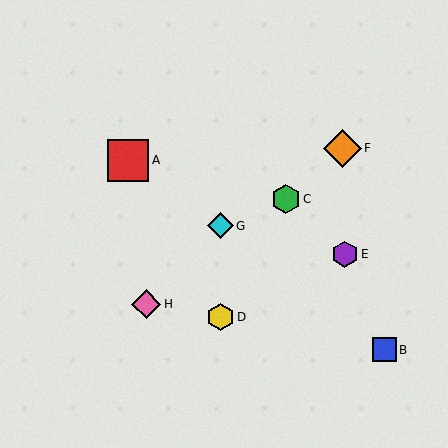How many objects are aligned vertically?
2 objects (D, G) are aligned vertically.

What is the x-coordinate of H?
Object H is at x≈146.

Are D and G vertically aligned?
Yes, both are at x≈220.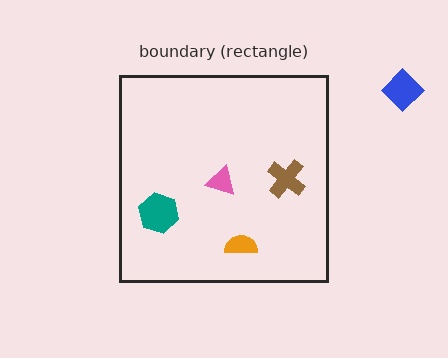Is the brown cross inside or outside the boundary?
Inside.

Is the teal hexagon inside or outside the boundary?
Inside.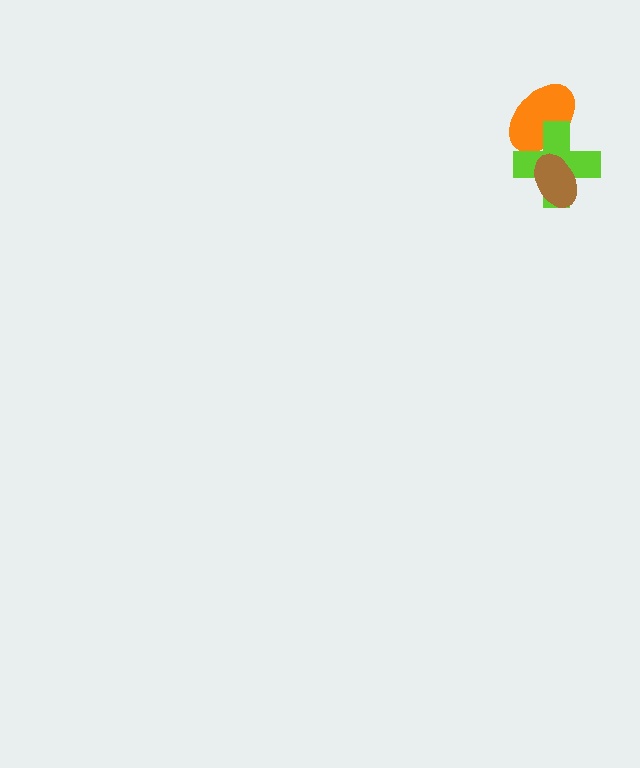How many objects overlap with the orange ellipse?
1 object overlaps with the orange ellipse.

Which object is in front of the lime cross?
The brown ellipse is in front of the lime cross.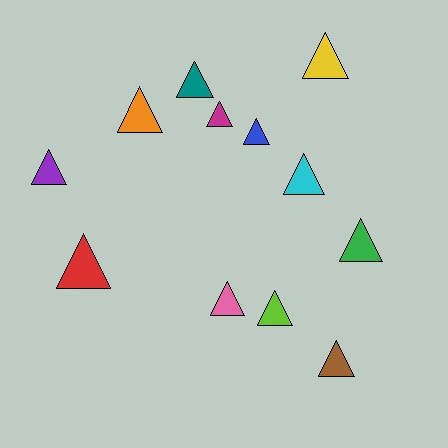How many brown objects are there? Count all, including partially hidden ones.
There is 1 brown object.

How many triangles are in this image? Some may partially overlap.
There are 12 triangles.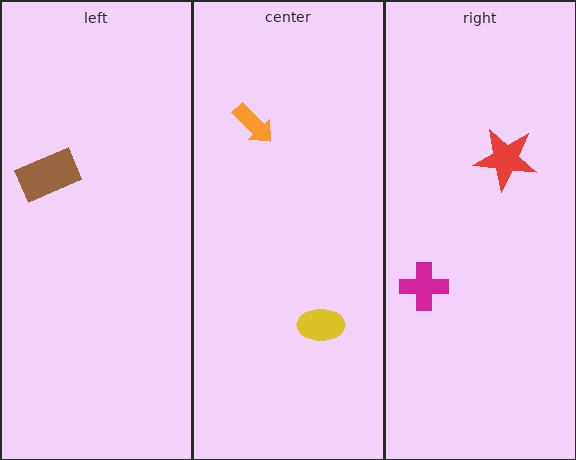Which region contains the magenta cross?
The right region.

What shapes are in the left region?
The brown rectangle.